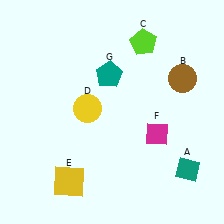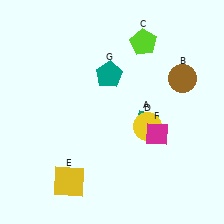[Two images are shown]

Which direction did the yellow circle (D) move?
The yellow circle (D) moved right.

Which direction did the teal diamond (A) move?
The teal diamond (A) moved up.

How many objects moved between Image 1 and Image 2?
2 objects moved between the two images.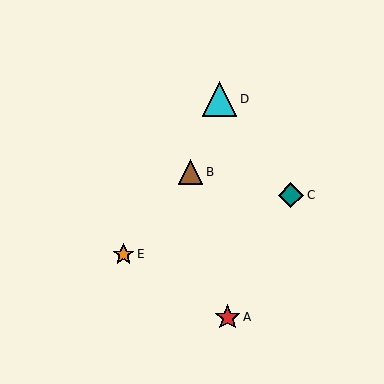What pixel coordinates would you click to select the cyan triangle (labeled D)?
Click at (220, 99) to select the cyan triangle D.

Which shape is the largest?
The cyan triangle (labeled D) is the largest.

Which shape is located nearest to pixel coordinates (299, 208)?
The teal diamond (labeled C) at (291, 195) is nearest to that location.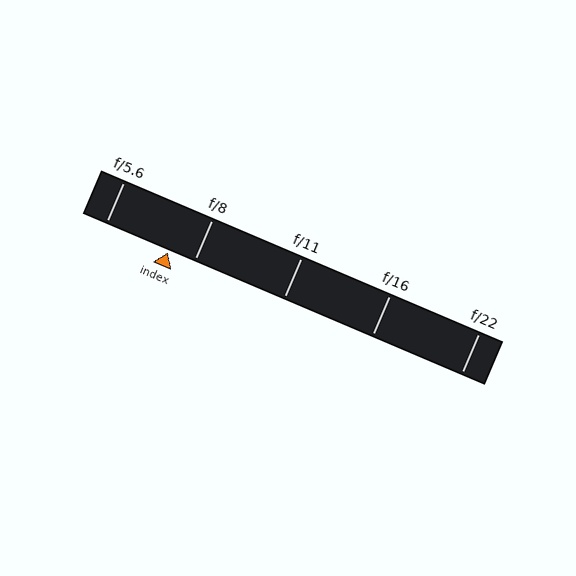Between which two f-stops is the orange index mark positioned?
The index mark is between f/5.6 and f/8.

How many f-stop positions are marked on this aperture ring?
There are 5 f-stop positions marked.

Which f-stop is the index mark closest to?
The index mark is closest to f/8.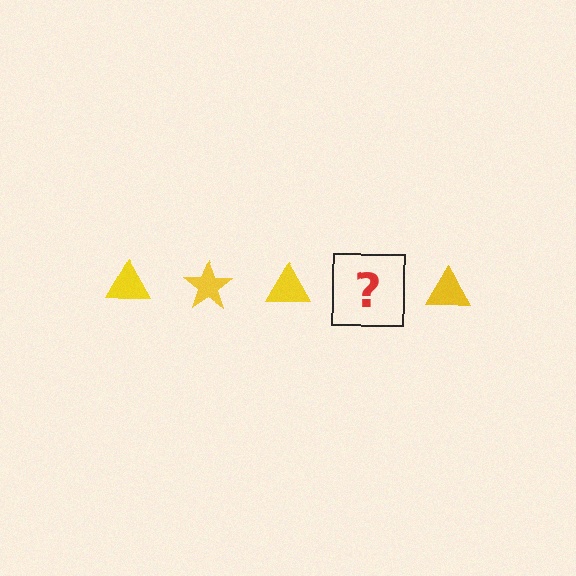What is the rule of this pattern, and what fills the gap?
The rule is that the pattern cycles through triangle, star shapes in yellow. The gap should be filled with a yellow star.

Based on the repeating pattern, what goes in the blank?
The blank should be a yellow star.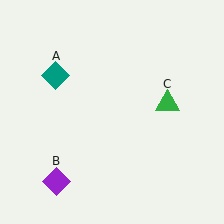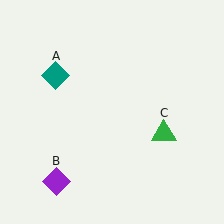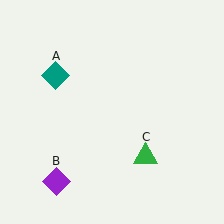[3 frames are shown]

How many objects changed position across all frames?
1 object changed position: green triangle (object C).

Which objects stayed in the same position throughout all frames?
Teal diamond (object A) and purple diamond (object B) remained stationary.